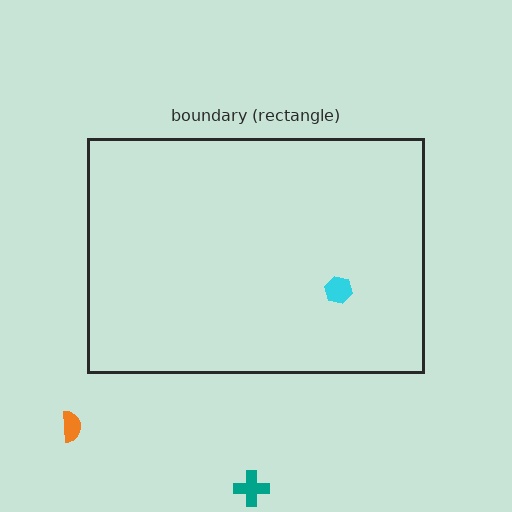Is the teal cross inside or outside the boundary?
Outside.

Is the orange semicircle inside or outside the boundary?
Outside.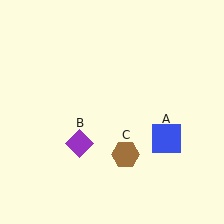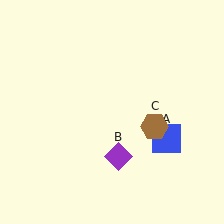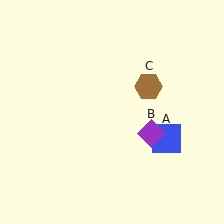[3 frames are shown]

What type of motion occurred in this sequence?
The purple diamond (object B), brown hexagon (object C) rotated counterclockwise around the center of the scene.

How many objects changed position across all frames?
2 objects changed position: purple diamond (object B), brown hexagon (object C).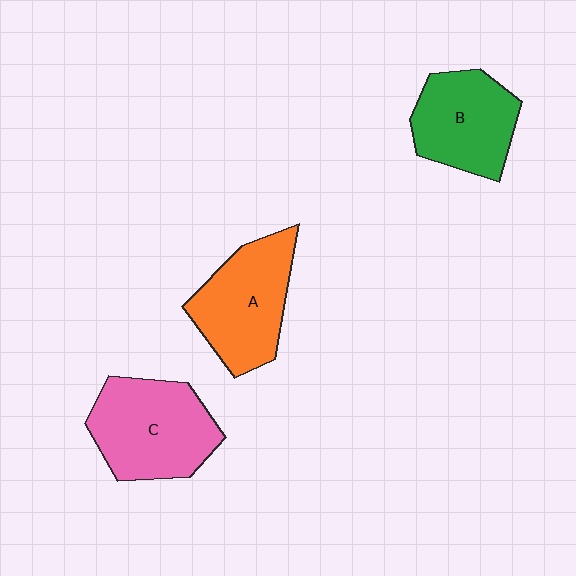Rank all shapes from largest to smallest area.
From largest to smallest: C (pink), A (orange), B (green).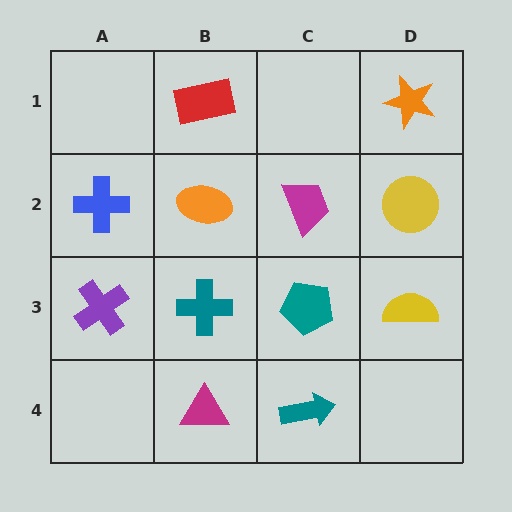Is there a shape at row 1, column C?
No, that cell is empty.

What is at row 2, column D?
A yellow circle.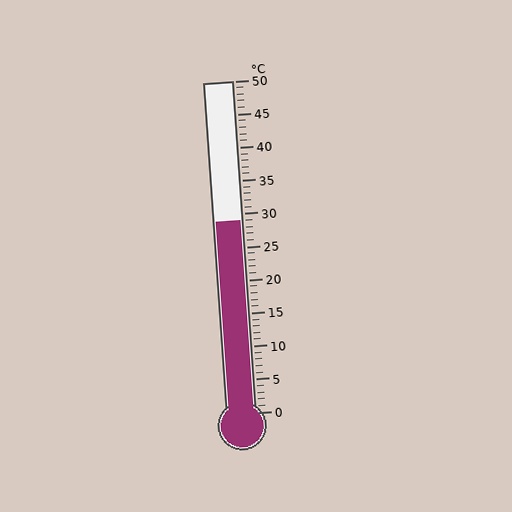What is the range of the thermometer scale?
The thermometer scale ranges from 0°C to 50°C.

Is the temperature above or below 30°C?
The temperature is below 30°C.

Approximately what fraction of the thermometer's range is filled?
The thermometer is filled to approximately 60% of its range.